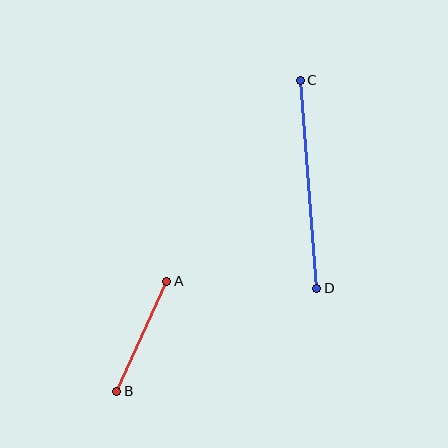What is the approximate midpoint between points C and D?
The midpoint is at approximately (308, 184) pixels.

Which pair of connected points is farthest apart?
Points C and D are farthest apart.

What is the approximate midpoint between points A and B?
The midpoint is at approximately (142, 336) pixels.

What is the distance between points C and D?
The distance is approximately 209 pixels.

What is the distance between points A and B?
The distance is approximately 121 pixels.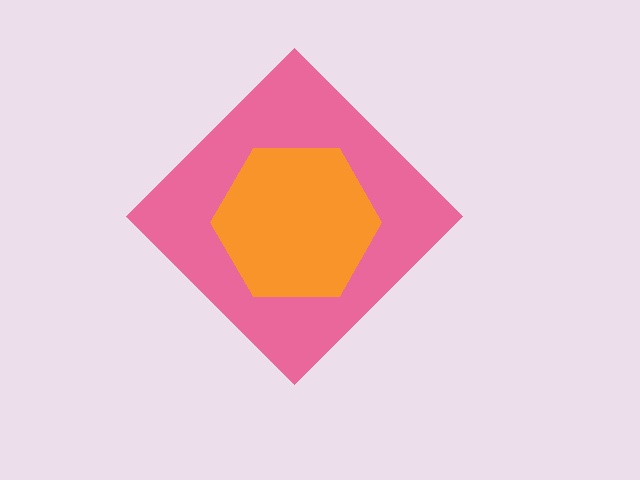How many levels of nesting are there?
2.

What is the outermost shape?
The pink diamond.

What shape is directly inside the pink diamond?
The orange hexagon.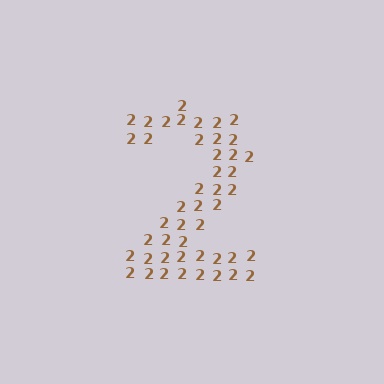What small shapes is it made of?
It is made of small digit 2's.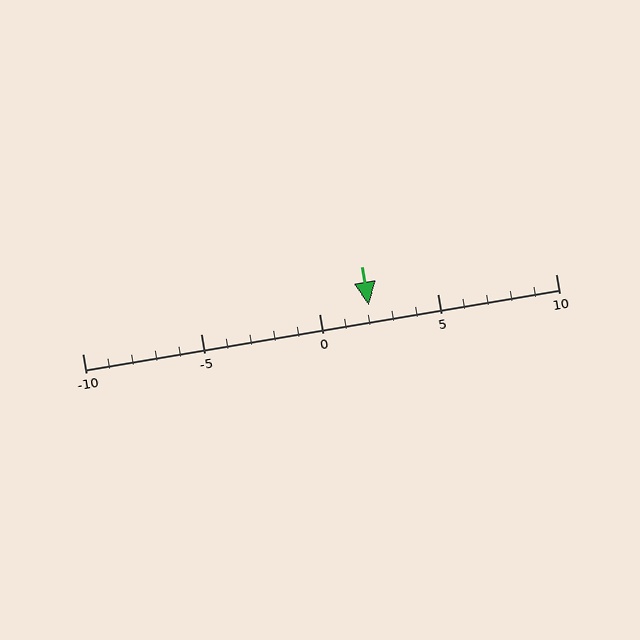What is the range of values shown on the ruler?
The ruler shows values from -10 to 10.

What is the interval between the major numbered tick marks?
The major tick marks are spaced 5 units apart.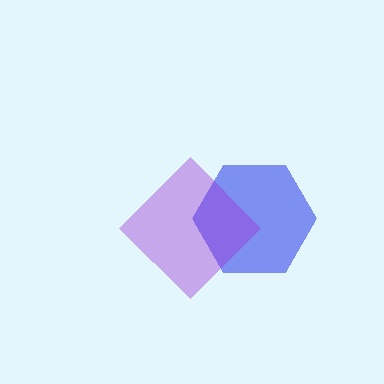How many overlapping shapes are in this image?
There are 2 overlapping shapes in the image.